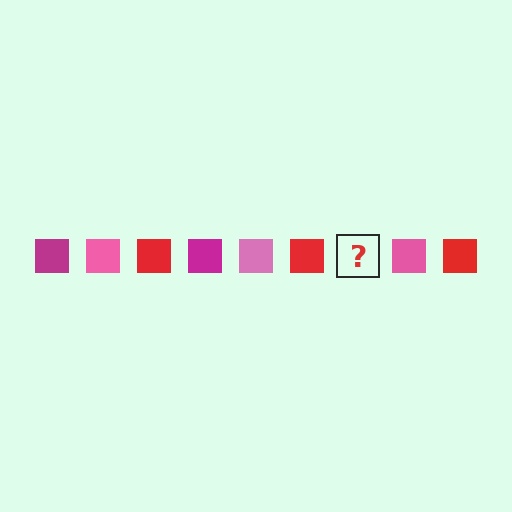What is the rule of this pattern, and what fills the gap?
The rule is that the pattern cycles through magenta, pink, red squares. The gap should be filled with a magenta square.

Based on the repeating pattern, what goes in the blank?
The blank should be a magenta square.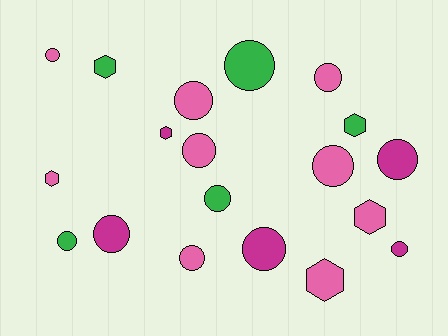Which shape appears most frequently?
Circle, with 13 objects.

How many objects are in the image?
There are 19 objects.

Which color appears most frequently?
Pink, with 9 objects.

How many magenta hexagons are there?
There is 1 magenta hexagon.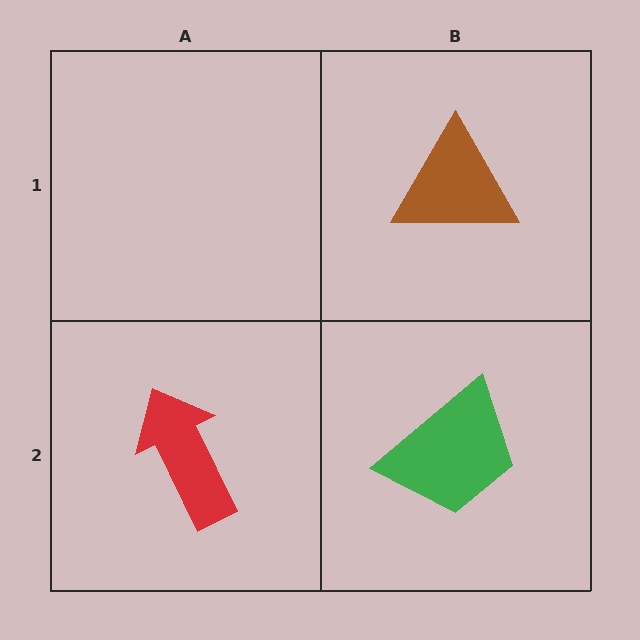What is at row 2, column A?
A red arrow.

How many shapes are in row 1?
1 shape.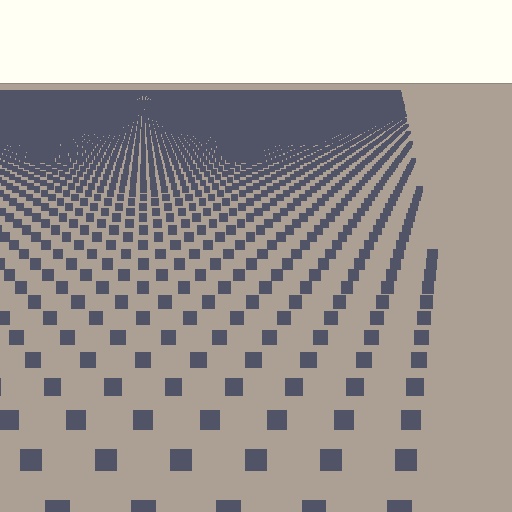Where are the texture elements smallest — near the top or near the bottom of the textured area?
Near the top.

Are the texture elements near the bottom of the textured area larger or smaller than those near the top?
Larger. Near the bottom, elements are closer to the viewer and appear at a bigger on-screen size.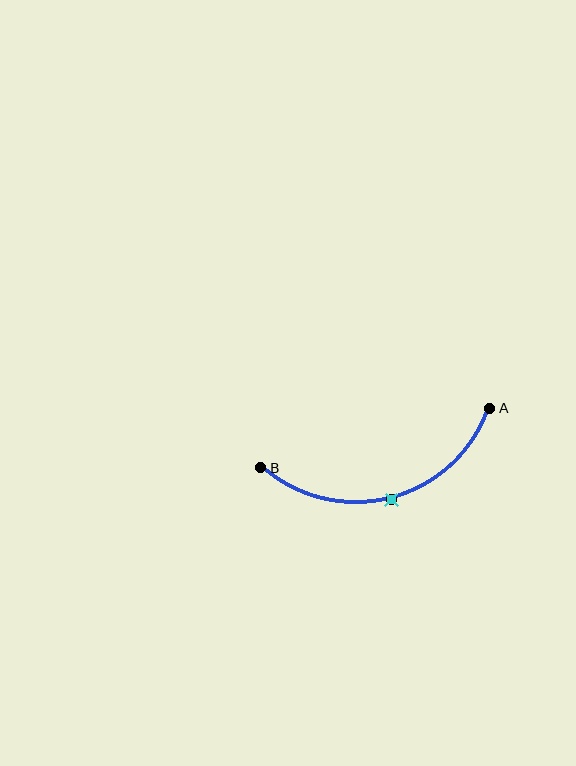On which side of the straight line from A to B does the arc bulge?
The arc bulges below the straight line connecting A and B.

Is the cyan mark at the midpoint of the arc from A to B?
Yes. The cyan mark lies on the arc at equal arc-length from both A and B — it is the arc midpoint.